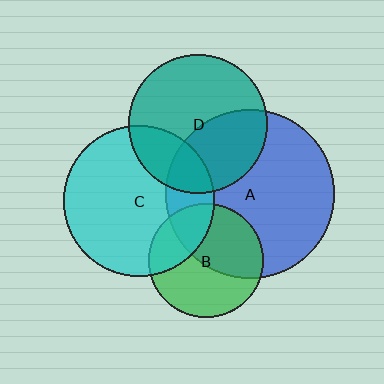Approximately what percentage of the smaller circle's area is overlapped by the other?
Approximately 25%.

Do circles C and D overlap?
Yes.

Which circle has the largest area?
Circle A (blue).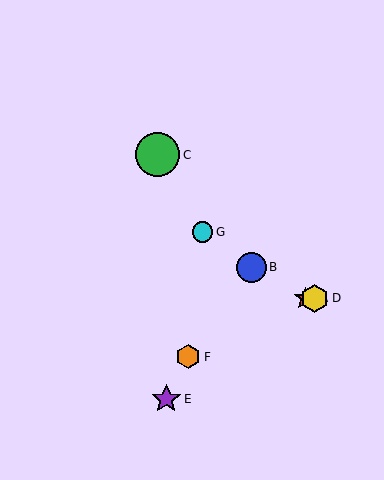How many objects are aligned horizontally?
2 objects (A, D) are aligned horizontally.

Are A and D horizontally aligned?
Yes, both are at y≈298.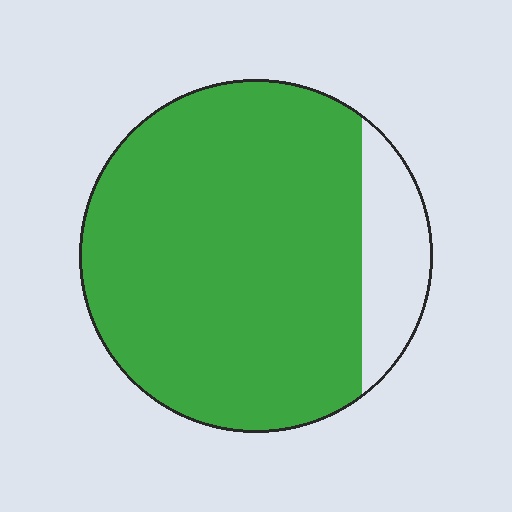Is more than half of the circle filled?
Yes.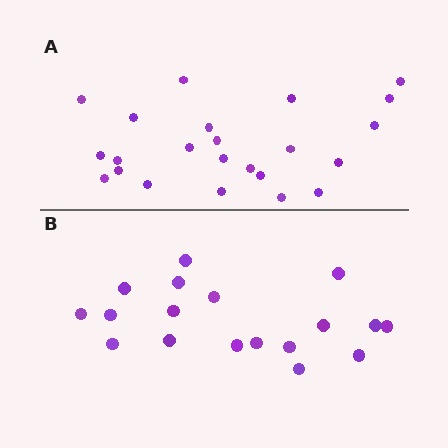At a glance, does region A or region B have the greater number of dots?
Region A (the top region) has more dots.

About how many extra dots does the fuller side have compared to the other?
Region A has about 5 more dots than region B.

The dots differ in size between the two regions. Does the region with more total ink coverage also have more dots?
No. Region B has more total ink coverage because its dots are larger, but region A actually contains more individual dots. Total area can be misleading — the number of items is what matters here.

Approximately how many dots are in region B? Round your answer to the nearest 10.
About 20 dots. (The exact count is 18, which rounds to 20.)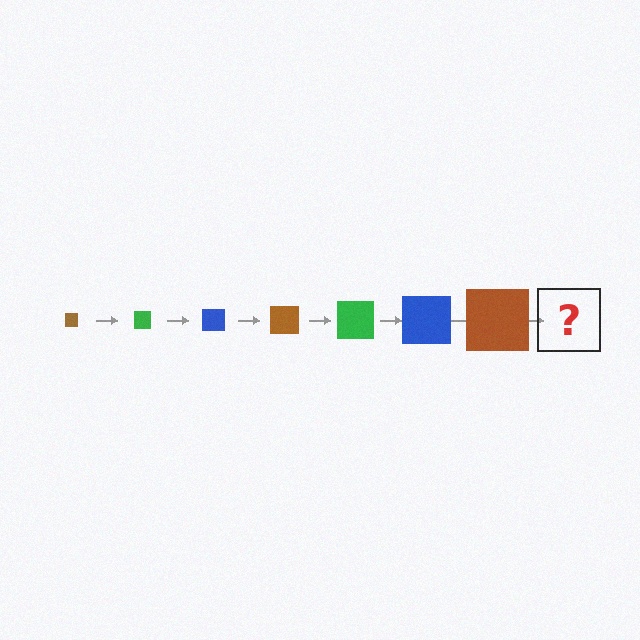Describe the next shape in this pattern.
It should be a green square, larger than the previous one.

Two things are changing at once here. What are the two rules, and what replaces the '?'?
The two rules are that the square grows larger each step and the color cycles through brown, green, and blue. The '?' should be a green square, larger than the previous one.